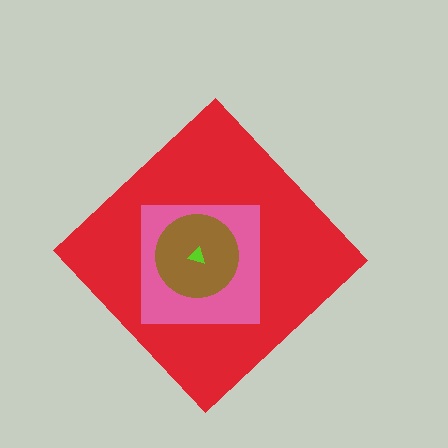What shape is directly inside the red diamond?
The pink square.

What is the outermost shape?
The red diamond.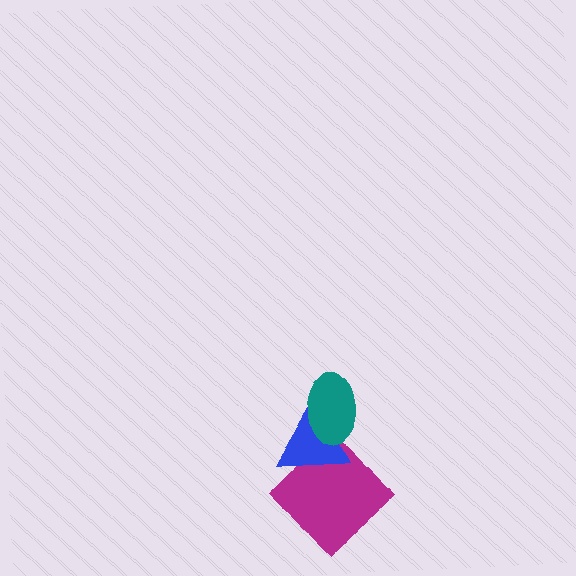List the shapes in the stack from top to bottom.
From top to bottom: the teal ellipse, the blue triangle, the magenta diamond.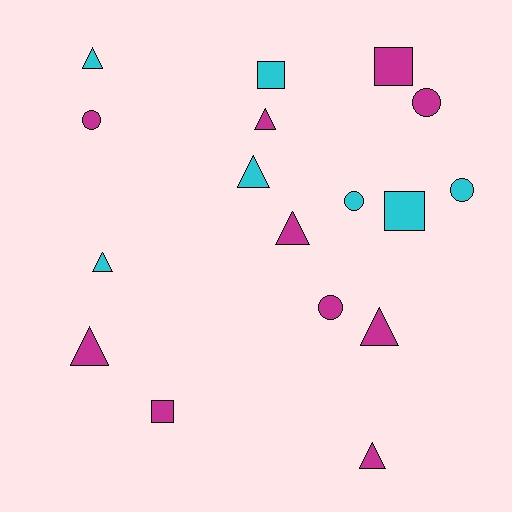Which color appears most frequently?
Magenta, with 10 objects.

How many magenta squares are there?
There are 2 magenta squares.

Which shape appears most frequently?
Triangle, with 8 objects.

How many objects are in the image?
There are 17 objects.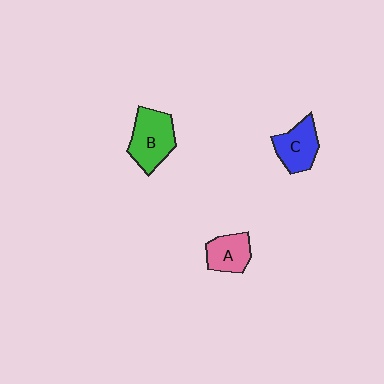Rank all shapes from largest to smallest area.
From largest to smallest: B (green), C (blue), A (pink).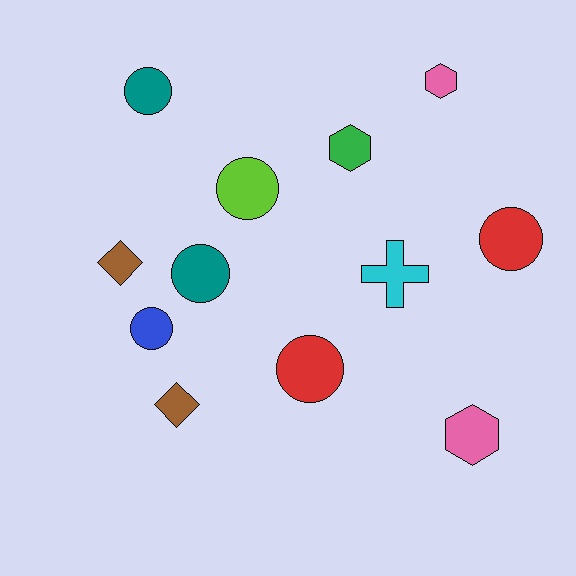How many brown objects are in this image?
There are 2 brown objects.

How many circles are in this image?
There are 6 circles.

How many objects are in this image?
There are 12 objects.